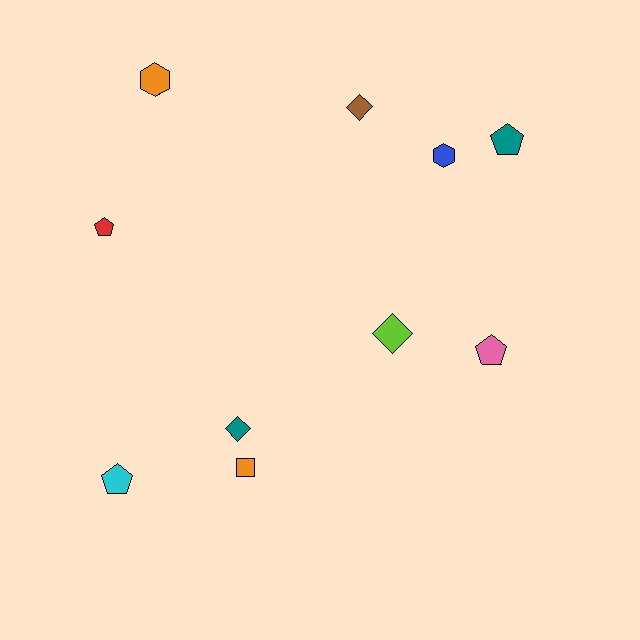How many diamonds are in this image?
There are 3 diamonds.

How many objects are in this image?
There are 10 objects.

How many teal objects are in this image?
There are 2 teal objects.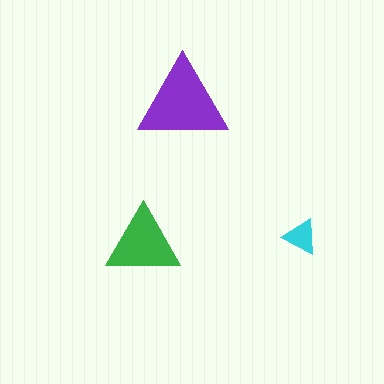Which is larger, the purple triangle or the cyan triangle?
The purple one.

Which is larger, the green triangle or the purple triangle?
The purple one.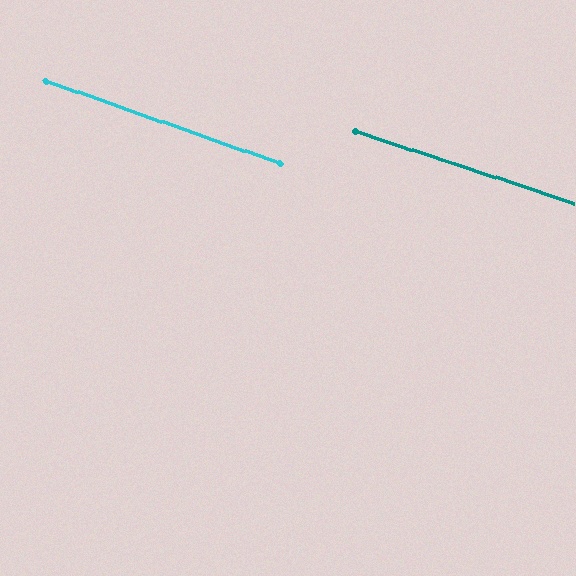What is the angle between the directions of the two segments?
Approximately 1 degree.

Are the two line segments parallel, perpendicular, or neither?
Parallel — their directions differ by only 1.1°.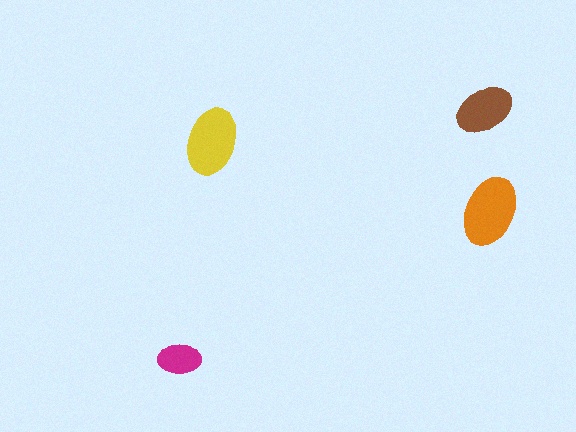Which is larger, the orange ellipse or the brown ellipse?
The orange one.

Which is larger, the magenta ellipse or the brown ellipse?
The brown one.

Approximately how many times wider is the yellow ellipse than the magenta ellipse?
About 1.5 times wider.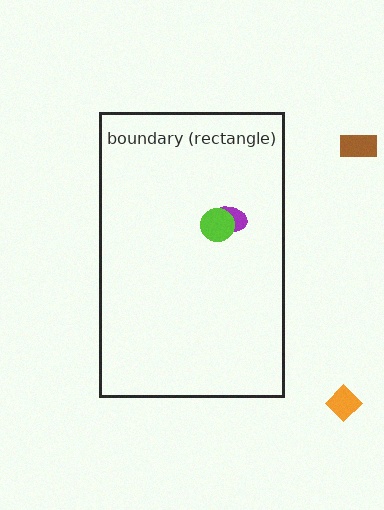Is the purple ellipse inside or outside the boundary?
Inside.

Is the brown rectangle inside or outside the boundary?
Outside.